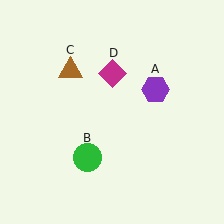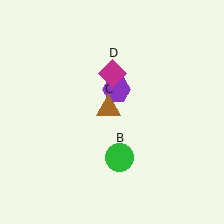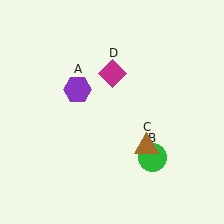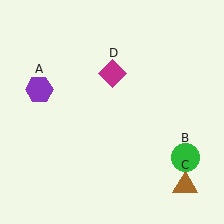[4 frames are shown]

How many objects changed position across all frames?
3 objects changed position: purple hexagon (object A), green circle (object B), brown triangle (object C).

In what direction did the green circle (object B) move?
The green circle (object B) moved right.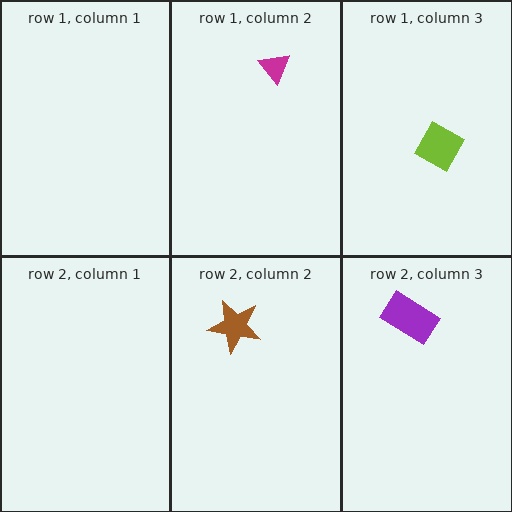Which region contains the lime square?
The row 1, column 3 region.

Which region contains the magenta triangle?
The row 1, column 2 region.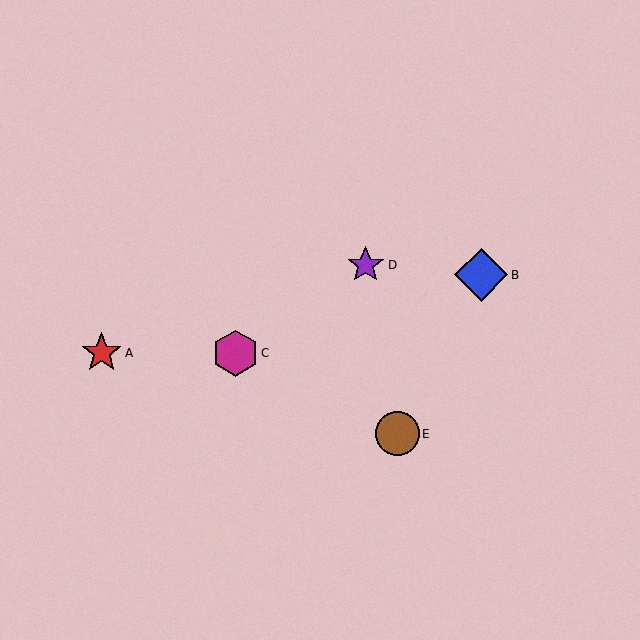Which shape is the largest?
The blue diamond (labeled B) is the largest.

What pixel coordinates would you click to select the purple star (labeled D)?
Click at (366, 265) to select the purple star D.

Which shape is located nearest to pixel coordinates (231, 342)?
The magenta hexagon (labeled C) at (235, 353) is nearest to that location.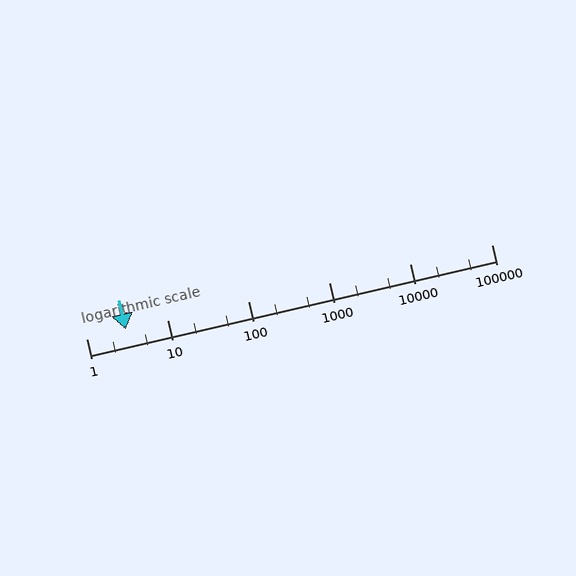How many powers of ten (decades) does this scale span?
The scale spans 5 decades, from 1 to 100000.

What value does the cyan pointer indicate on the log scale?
The pointer indicates approximately 3.1.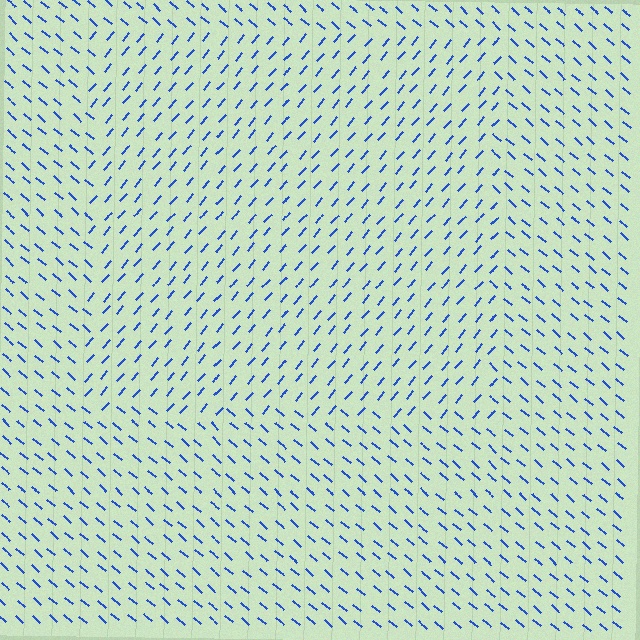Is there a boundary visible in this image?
Yes, there is a texture boundary formed by a change in line orientation.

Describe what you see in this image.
The image is filled with small blue line segments. A rectangle region in the image has lines oriented differently from the surrounding lines, creating a visible texture boundary.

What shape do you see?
I see a rectangle.